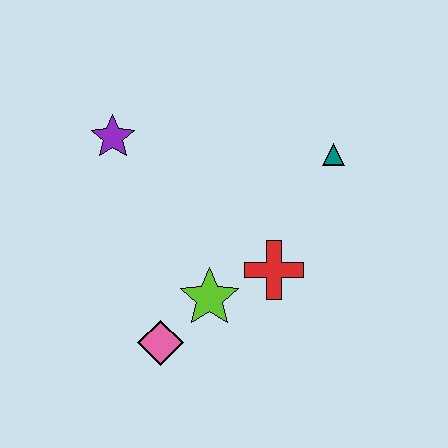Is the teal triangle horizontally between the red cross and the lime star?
No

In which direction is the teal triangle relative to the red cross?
The teal triangle is above the red cross.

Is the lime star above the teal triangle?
No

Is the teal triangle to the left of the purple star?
No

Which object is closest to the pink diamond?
The lime star is closest to the pink diamond.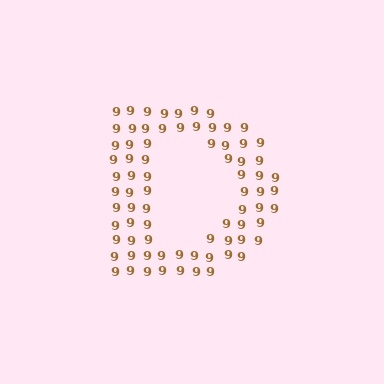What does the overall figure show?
The overall figure shows the letter D.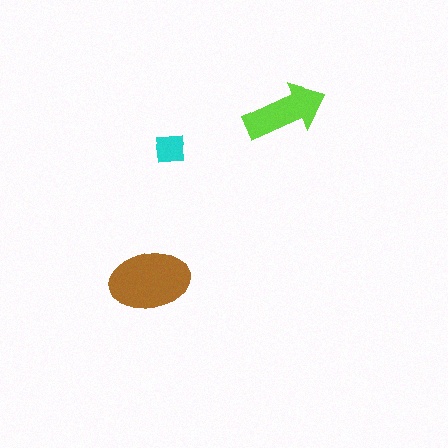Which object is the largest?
The brown ellipse.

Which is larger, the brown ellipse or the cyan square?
The brown ellipse.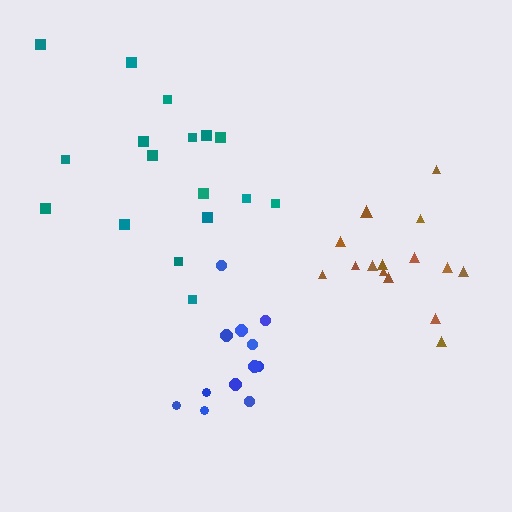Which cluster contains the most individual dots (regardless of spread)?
Teal (17).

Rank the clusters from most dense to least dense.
brown, blue, teal.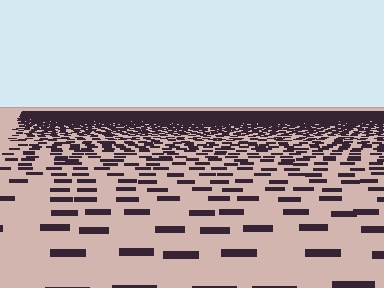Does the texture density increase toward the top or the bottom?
Density increases toward the top.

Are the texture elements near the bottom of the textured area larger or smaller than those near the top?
Larger. Near the bottom, elements are closer to the viewer and appear at a bigger on-screen size.